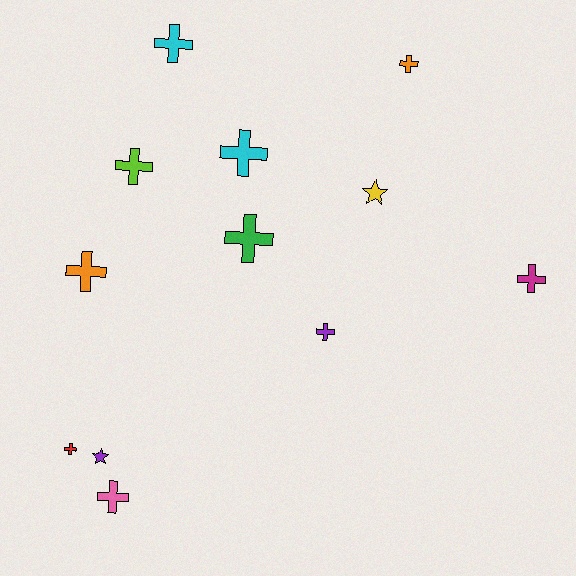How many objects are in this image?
There are 12 objects.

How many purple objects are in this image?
There are 2 purple objects.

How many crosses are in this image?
There are 10 crosses.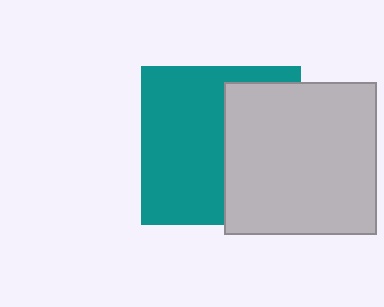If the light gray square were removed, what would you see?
You would see the complete teal square.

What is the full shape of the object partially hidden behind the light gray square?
The partially hidden object is a teal square.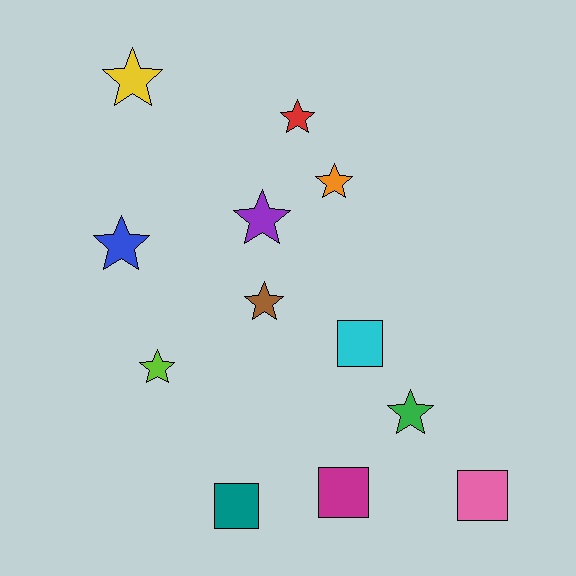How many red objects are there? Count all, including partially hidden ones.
There is 1 red object.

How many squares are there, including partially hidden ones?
There are 4 squares.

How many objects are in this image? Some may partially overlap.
There are 12 objects.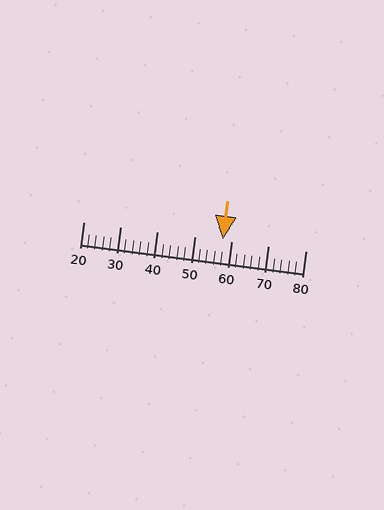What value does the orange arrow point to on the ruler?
The orange arrow points to approximately 58.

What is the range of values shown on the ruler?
The ruler shows values from 20 to 80.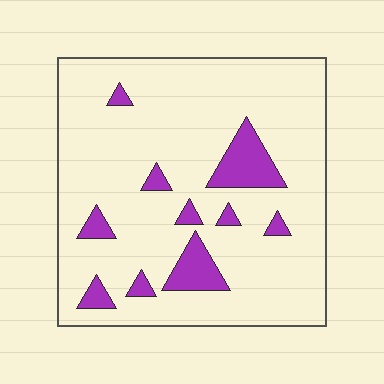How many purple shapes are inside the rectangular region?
10.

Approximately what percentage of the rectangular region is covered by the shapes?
Approximately 10%.